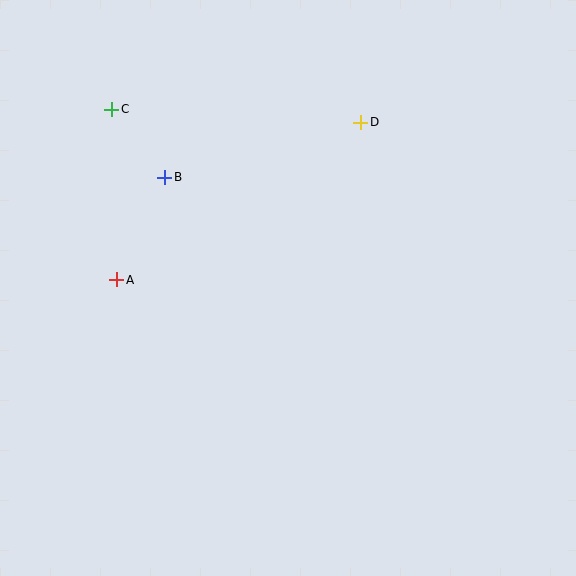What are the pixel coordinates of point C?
Point C is at (112, 109).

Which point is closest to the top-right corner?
Point D is closest to the top-right corner.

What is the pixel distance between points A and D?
The distance between A and D is 291 pixels.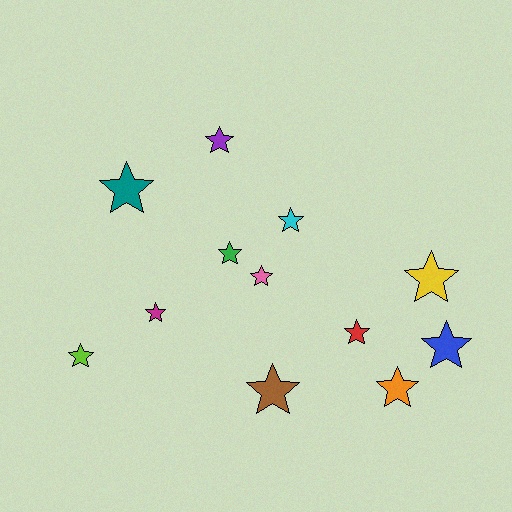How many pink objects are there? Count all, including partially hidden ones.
There is 1 pink object.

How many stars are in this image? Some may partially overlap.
There are 12 stars.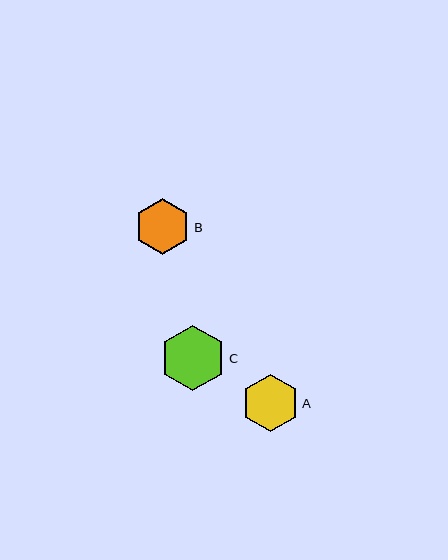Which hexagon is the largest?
Hexagon C is the largest with a size of approximately 65 pixels.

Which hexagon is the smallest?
Hexagon B is the smallest with a size of approximately 56 pixels.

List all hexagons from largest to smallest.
From largest to smallest: C, A, B.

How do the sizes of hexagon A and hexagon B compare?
Hexagon A and hexagon B are approximately the same size.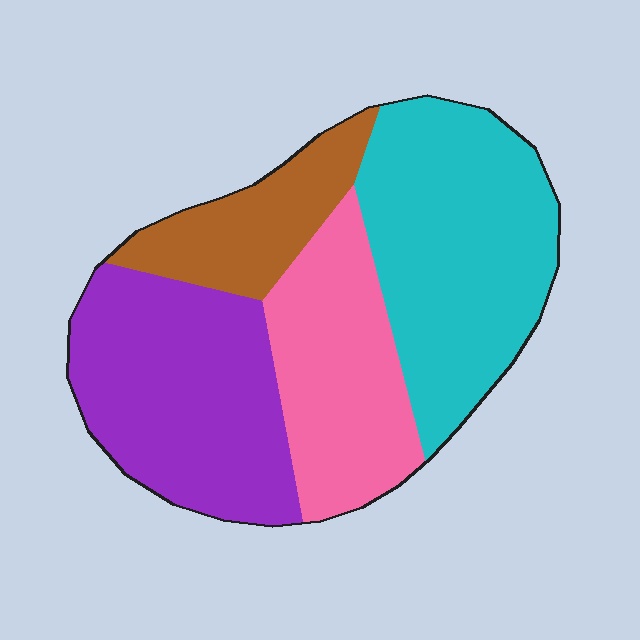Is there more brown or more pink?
Pink.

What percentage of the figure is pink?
Pink covers around 20% of the figure.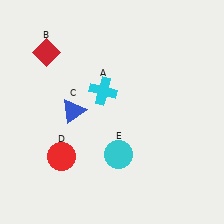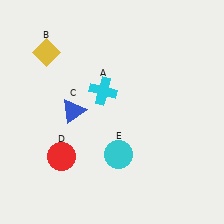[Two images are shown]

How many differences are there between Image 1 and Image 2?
There is 1 difference between the two images.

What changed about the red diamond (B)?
In Image 1, B is red. In Image 2, it changed to yellow.